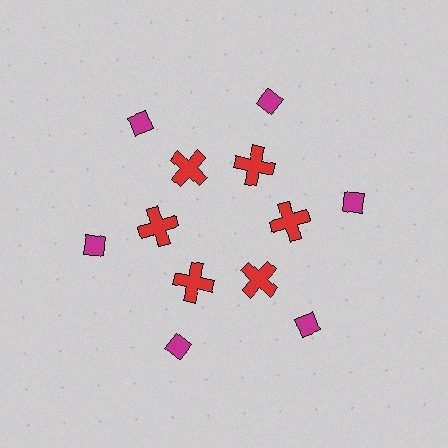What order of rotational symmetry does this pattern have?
This pattern has 6-fold rotational symmetry.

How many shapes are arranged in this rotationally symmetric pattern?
There are 12 shapes, arranged in 6 groups of 2.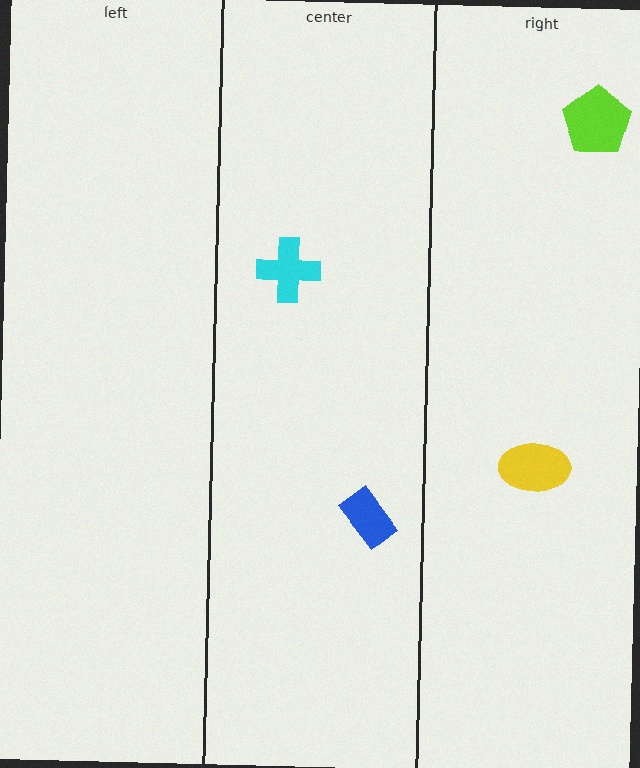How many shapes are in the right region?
2.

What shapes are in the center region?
The blue rectangle, the cyan cross.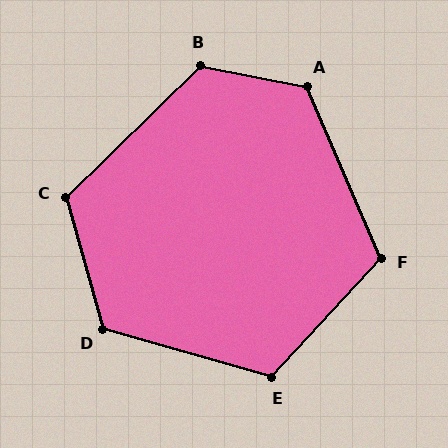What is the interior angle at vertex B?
Approximately 124 degrees (obtuse).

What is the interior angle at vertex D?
Approximately 122 degrees (obtuse).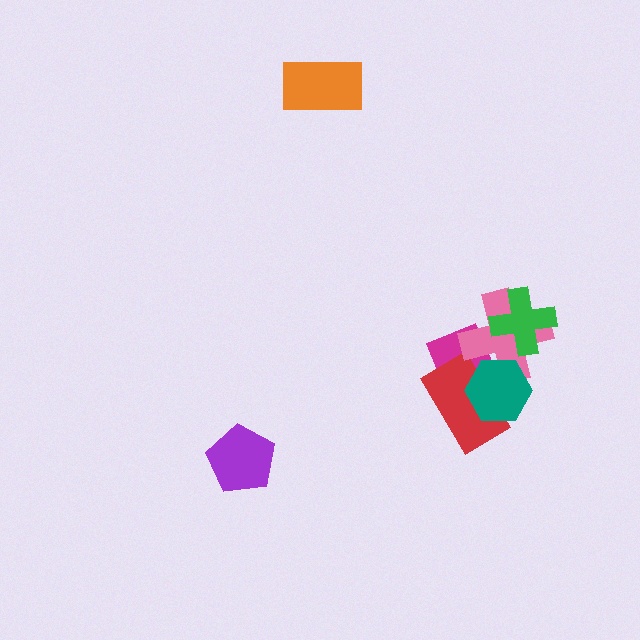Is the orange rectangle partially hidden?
No, no other shape covers it.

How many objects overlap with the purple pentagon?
0 objects overlap with the purple pentagon.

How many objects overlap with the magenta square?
3 objects overlap with the magenta square.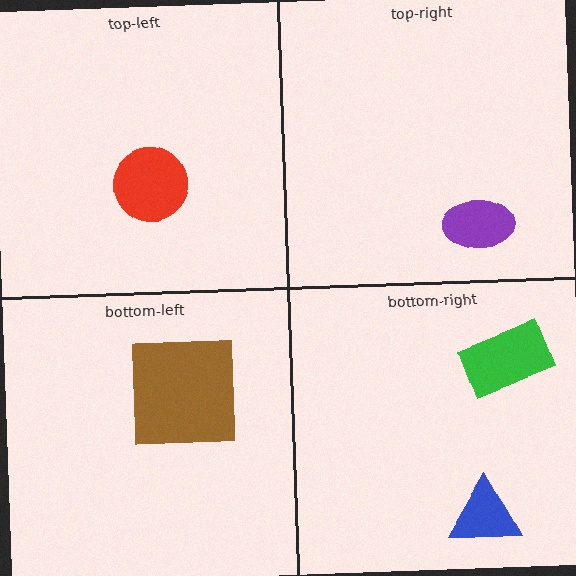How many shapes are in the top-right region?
1.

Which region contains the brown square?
The bottom-left region.